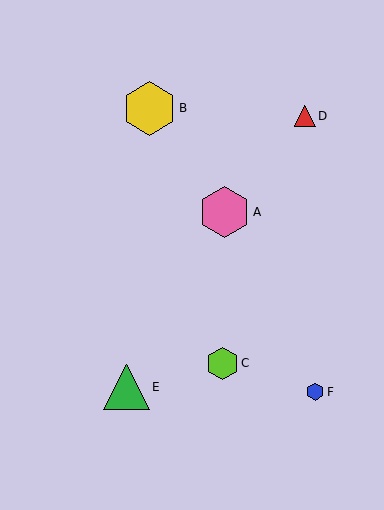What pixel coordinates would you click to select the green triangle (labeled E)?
Click at (126, 387) to select the green triangle E.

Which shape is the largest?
The yellow hexagon (labeled B) is the largest.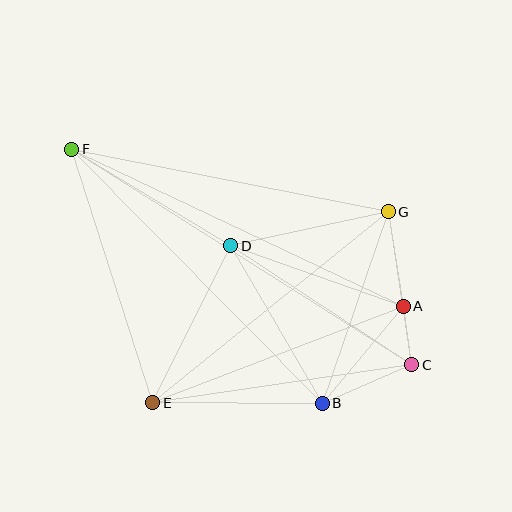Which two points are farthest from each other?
Points C and F are farthest from each other.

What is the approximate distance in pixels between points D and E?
The distance between D and E is approximately 176 pixels.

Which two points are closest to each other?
Points A and C are closest to each other.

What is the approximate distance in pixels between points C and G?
The distance between C and G is approximately 155 pixels.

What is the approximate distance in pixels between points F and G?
The distance between F and G is approximately 323 pixels.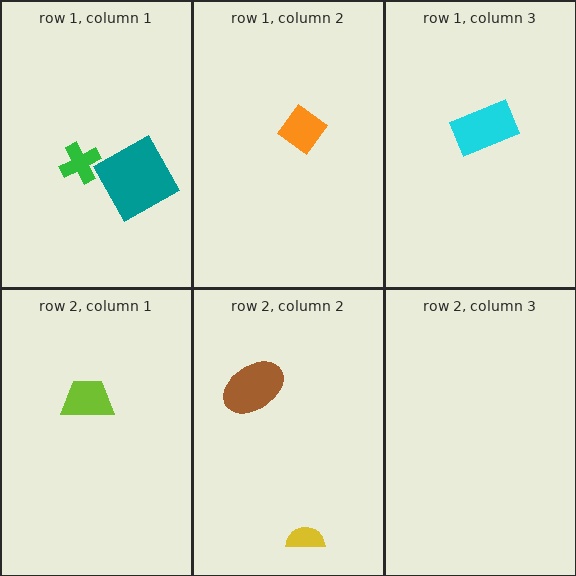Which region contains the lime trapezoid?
The row 2, column 1 region.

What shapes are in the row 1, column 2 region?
The orange diamond.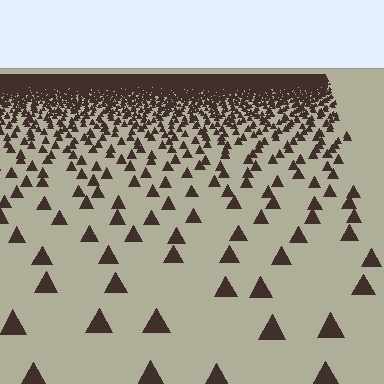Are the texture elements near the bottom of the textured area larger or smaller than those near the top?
Larger. Near the bottom, elements are closer to the viewer and appear at a bigger on-screen size.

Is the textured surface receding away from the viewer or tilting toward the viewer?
The surface is receding away from the viewer. Texture elements get smaller and denser toward the top.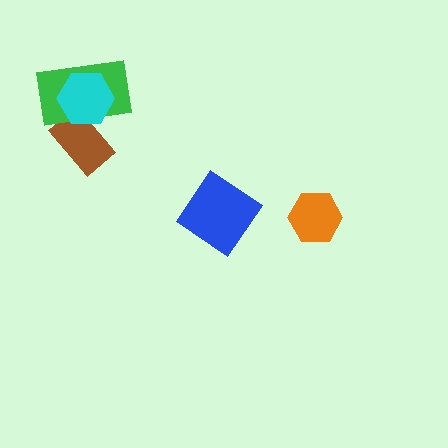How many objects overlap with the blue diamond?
0 objects overlap with the blue diamond.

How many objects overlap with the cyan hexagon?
2 objects overlap with the cyan hexagon.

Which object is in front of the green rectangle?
The cyan hexagon is in front of the green rectangle.